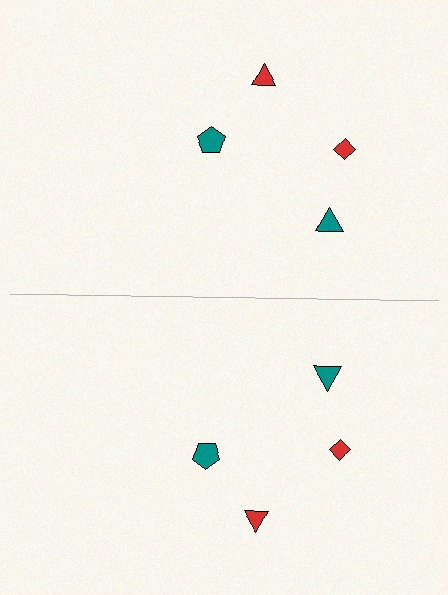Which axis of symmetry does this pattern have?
The pattern has a horizontal axis of symmetry running through the center of the image.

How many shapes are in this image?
There are 8 shapes in this image.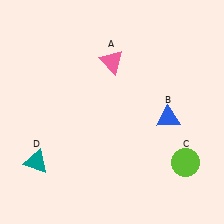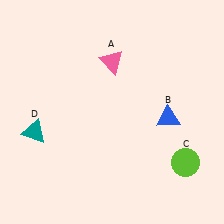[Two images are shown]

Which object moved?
The teal triangle (D) moved up.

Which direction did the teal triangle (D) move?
The teal triangle (D) moved up.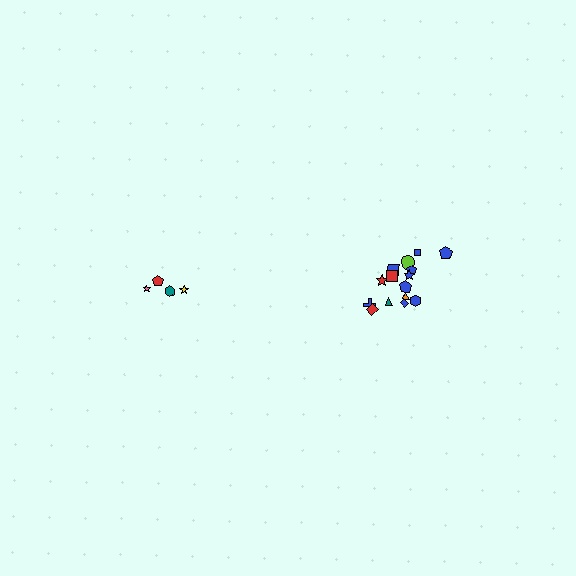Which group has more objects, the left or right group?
The right group.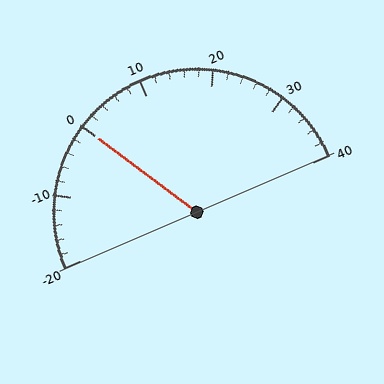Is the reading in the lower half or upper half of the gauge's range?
The reading is in the lower half of the range (-20 to 40).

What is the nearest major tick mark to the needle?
The nearest major tick mark is 0.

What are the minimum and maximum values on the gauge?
The gauge ranges from -20 to 40.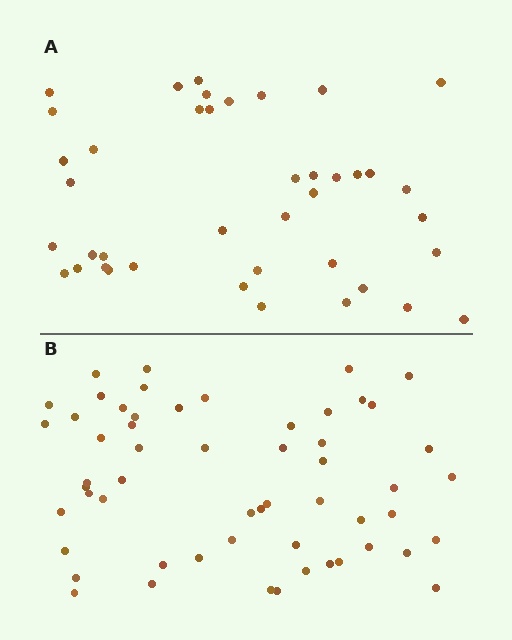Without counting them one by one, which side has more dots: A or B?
Region B (the bottom region) has more dots.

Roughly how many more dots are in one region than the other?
Region B has approximately 15 more dots than region A.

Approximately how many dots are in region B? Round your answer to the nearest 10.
About 60 dots. (The exact count is 56, which rounds to 60.)